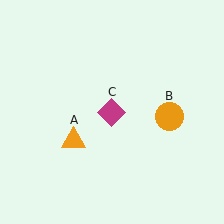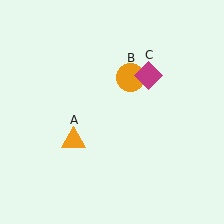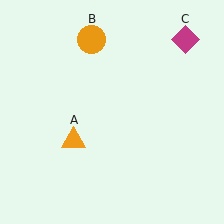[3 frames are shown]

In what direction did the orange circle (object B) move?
The orange circle (object B) moved up and to the left.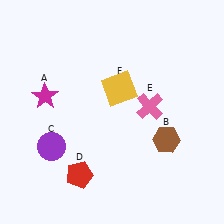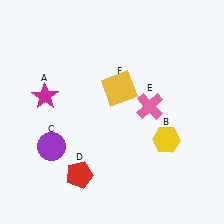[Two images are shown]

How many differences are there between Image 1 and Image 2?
There is 1 difference between the two images.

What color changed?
The hexagon (B) changed from brown in Image 1 to yellow in Image 2.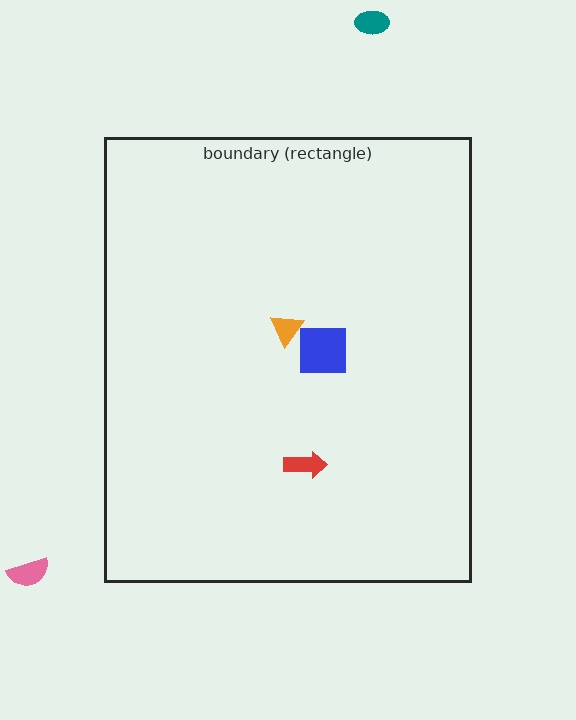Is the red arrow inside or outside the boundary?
Inside.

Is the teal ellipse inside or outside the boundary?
Outside.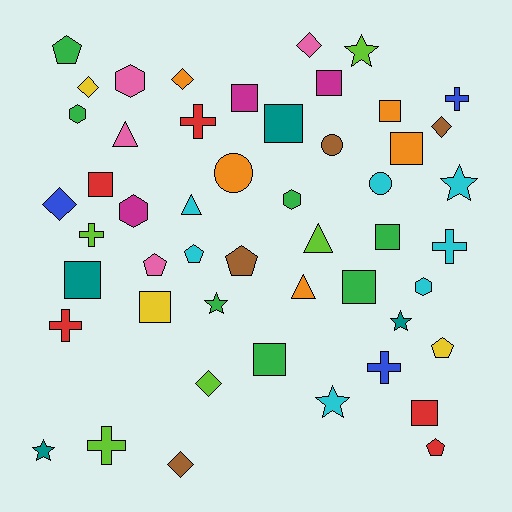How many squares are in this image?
There are 12 squares.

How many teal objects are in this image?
There are 4 teal objects.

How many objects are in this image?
There are 50 objects.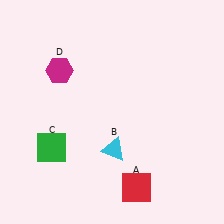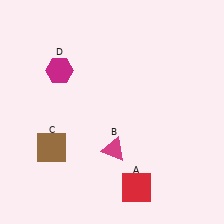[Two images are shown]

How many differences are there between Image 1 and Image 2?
There are 2 differences between the two images.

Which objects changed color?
B changed from cyan to magenta. C changed from green to brown.